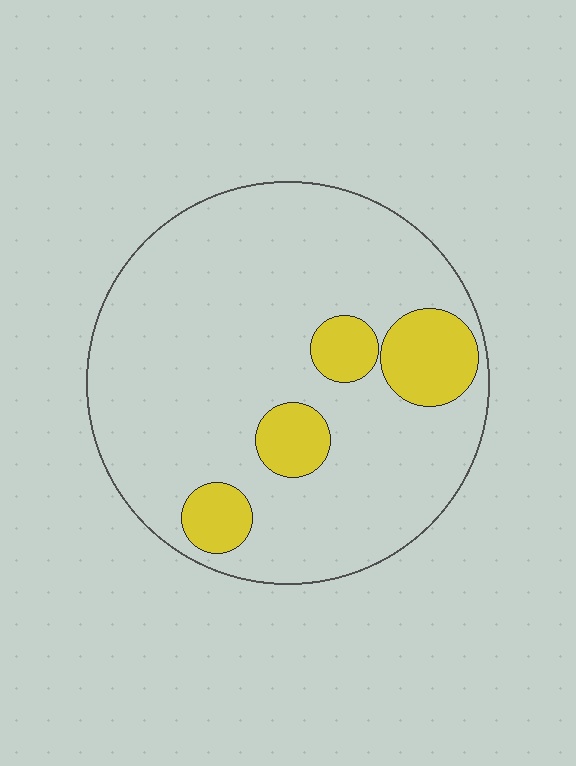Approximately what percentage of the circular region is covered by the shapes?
Approximately 15%.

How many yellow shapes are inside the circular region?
4.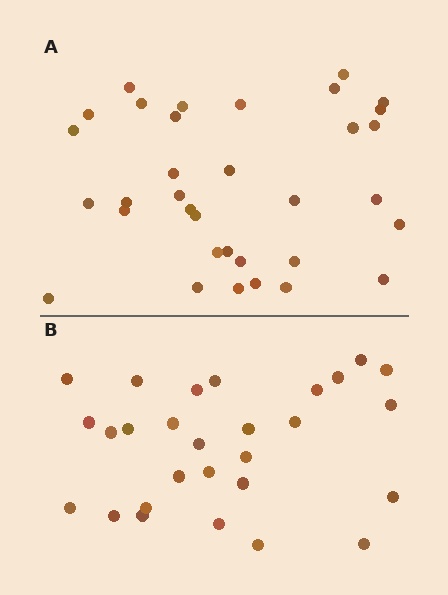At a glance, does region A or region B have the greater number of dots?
Region A (the top region) has more dots.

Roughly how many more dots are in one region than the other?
Region A has about 6 more dots than region B.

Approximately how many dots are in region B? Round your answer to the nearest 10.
About 30 dots. (The exact count is 28, which rounds to 30.)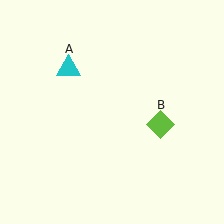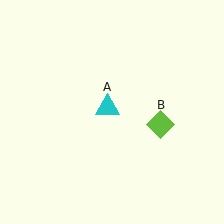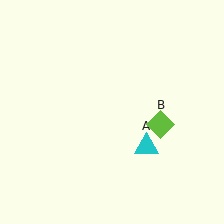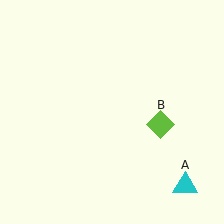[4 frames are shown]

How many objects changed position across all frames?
1 object changed position: cyan triangle (object A).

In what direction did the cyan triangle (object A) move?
The cyan triangle (object A) moved down and to the right.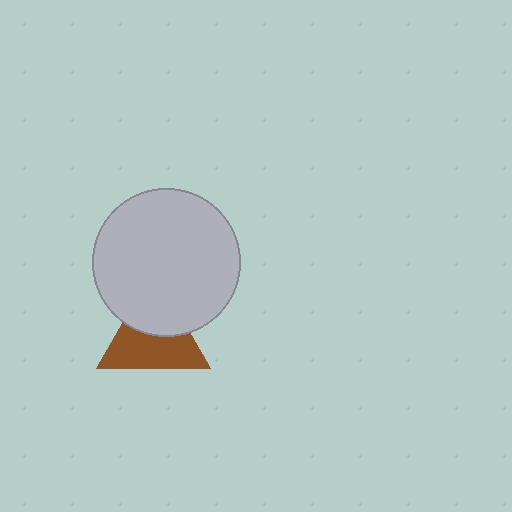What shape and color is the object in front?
The object in front is a light gray circle.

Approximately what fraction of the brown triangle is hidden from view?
Roughly 41% of the brown triangle is hidden behind the light gray circle.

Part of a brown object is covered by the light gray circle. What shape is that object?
It is a triangle.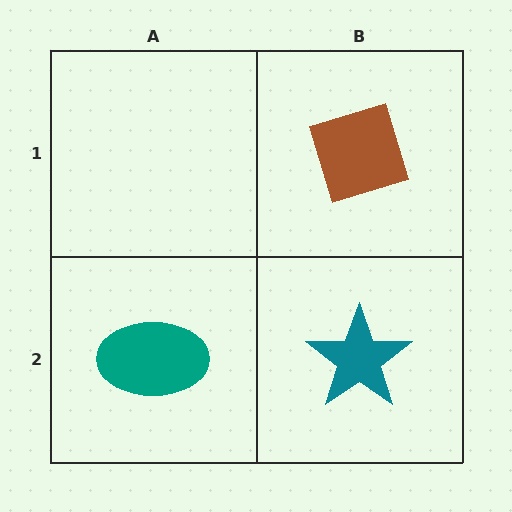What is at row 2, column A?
A teal ellipse.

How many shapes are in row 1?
1 shape.